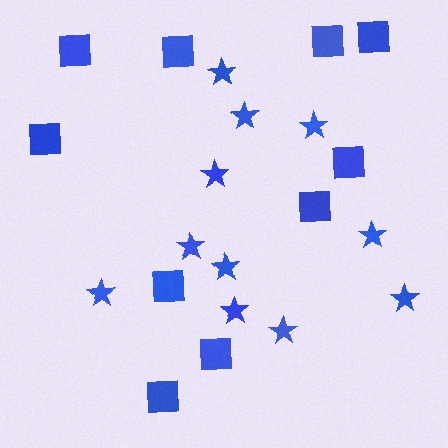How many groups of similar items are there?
There are 2 groups: one group of stars (11) and one group of squares (10).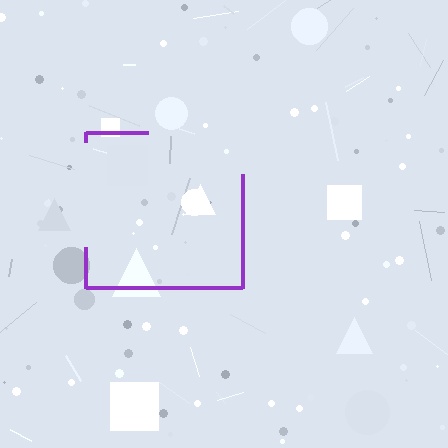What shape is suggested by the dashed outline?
The dashed outline suggests a square.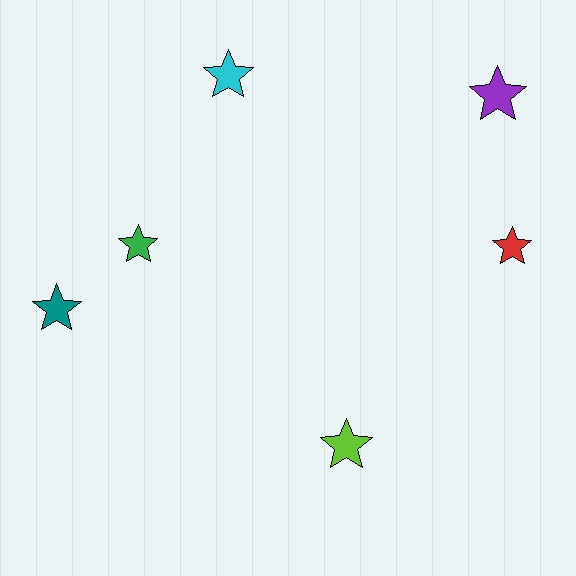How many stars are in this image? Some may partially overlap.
There are 6 stars.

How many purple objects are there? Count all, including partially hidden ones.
There is 1 purple object.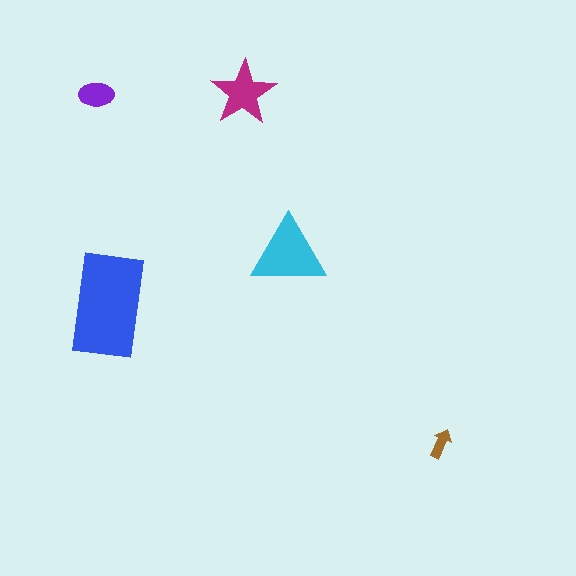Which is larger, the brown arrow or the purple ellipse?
The purple ellipse.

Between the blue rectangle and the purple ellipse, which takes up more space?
The blue rectangle.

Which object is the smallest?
The brown arrow.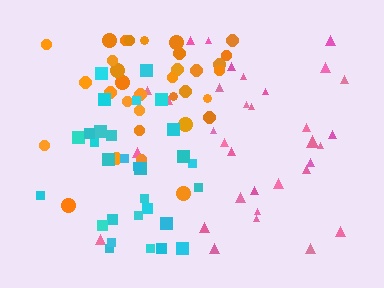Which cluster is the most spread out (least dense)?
Pink.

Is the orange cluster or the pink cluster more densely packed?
Orange.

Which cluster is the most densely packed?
Orange.